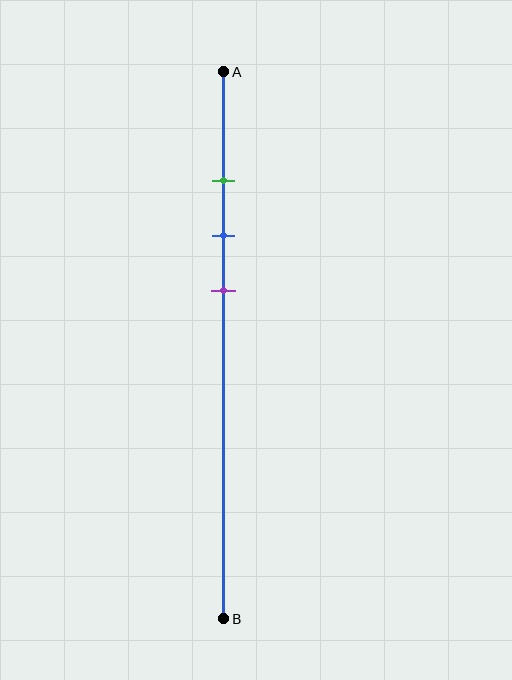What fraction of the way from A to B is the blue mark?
The blue mark is approximately 30% (0.3) of the way from A to B.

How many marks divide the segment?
There are 3 marks dividing the segment.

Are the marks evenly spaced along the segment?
Yes, the marks are approximately evenly spaced.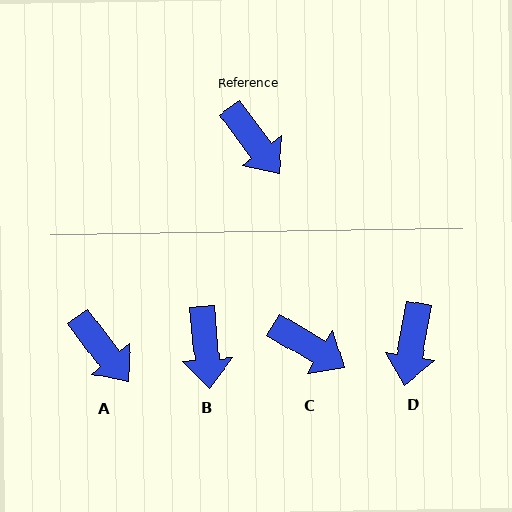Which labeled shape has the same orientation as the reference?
A.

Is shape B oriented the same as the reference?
No, it is off by about 32 degrees.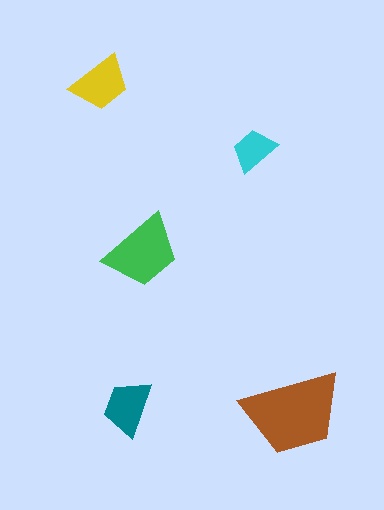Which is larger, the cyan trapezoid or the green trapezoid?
The green one.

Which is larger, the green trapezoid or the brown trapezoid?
The brown one.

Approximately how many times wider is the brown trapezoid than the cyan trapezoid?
About 2 times wider.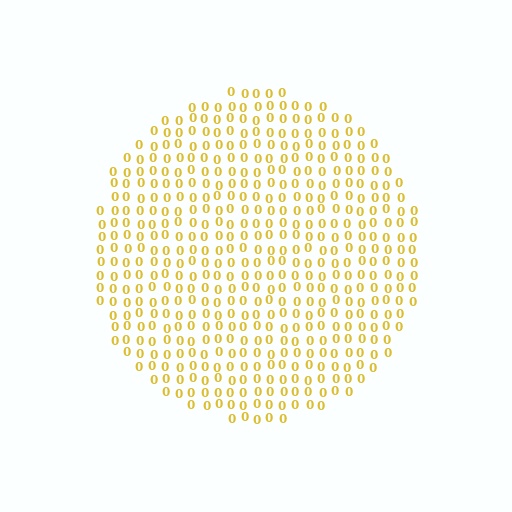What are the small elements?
The small elements are digit 0's.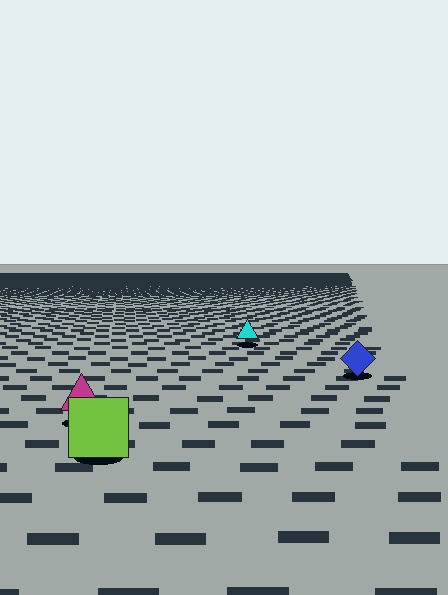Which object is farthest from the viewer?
The cyan triangle is farthest from the viewer. It appears smaller and the ground texture around it is denser.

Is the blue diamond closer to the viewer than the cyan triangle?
Yes. The blue diamond is closer — you can tell from the texture gradient: the ground texture is coarser near it.